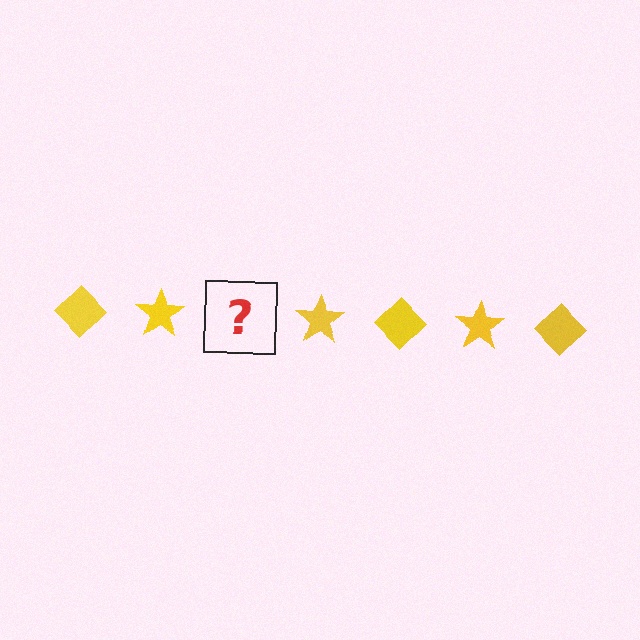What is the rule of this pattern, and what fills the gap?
The rule is that the pattern cycles through diamond, star shapes in yellow. The gap should be filled with a yellow diamond.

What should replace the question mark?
The question mark should be replaced with a yellow diamond.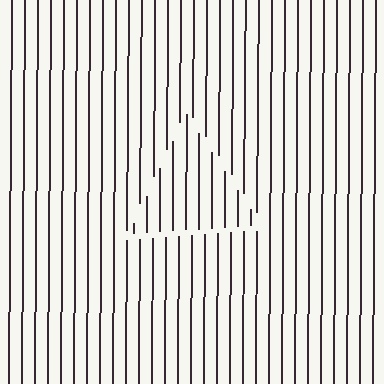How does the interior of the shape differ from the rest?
The interior of the shape contains the same grating, shifted by half a period — the contour is defined by the phase discontinuity where line-ends from the inner and outer gratings abut.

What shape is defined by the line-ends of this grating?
An illusory triangle. The interior of the shape contains the same grating, shifted by half a period — the contour is defined by the phase discontinuity where line-ends from the inner and outer gratings abut.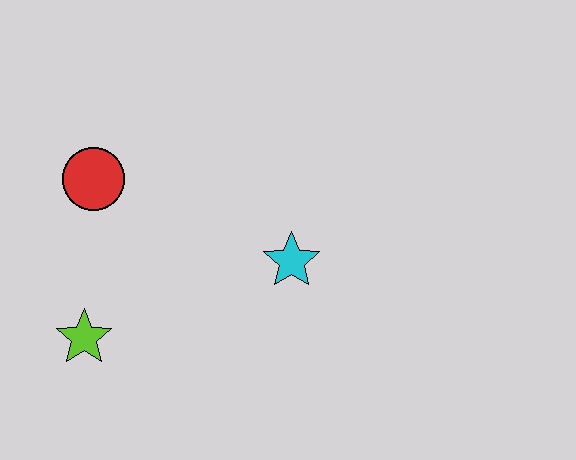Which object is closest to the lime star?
The red circle is closest to the lime star.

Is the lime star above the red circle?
No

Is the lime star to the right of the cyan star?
No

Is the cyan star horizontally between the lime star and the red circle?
No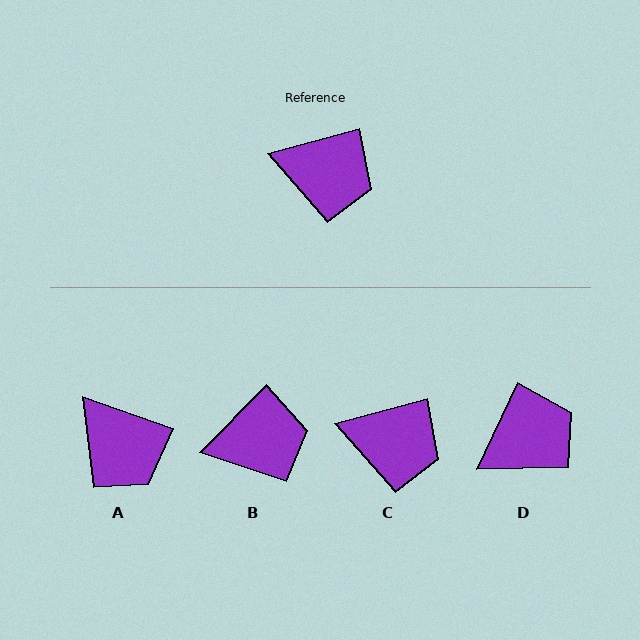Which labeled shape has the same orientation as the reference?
C.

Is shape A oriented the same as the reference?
No, it is off by about 34 degrees.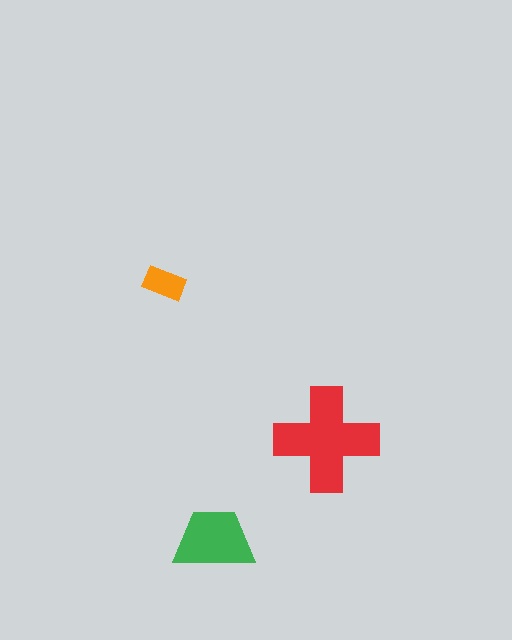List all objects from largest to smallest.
The red cross, the green trapezoid, the orange rectangle.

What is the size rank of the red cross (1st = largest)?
1st.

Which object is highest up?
The orange rectangle is topmost.